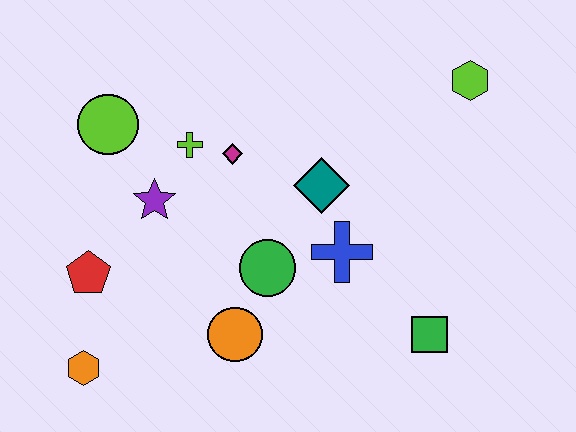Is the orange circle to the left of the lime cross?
No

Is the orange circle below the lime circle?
Yes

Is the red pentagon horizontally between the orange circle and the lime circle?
No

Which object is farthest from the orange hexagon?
The lime hexagon is farthest from the orange hexagon.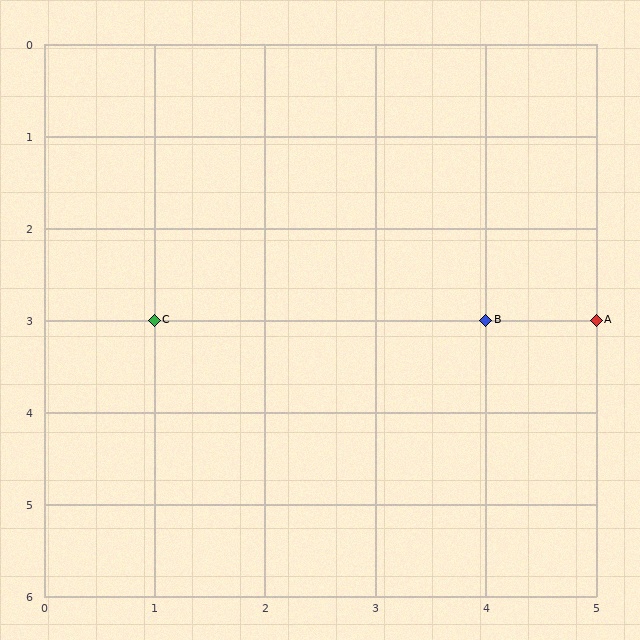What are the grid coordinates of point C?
Point C is at grid coordinates (1, 3).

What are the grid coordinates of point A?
Point A is at grid coordinates (5, 3).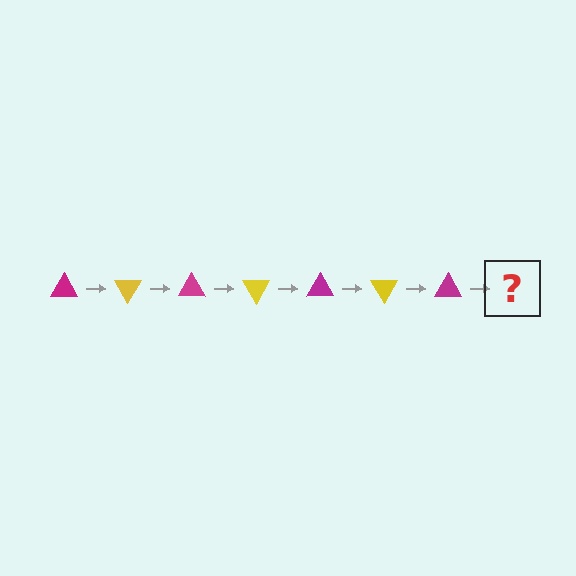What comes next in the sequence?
The next element should be a yellow triangle, rotated 420 degrees from the start.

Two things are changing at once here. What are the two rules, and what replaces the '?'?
The two rules are that it rotates 60 degrees each step and the color cycles through magenta and yellow. The '?' should be a yellow triangle, rotated 420 degrees from the start.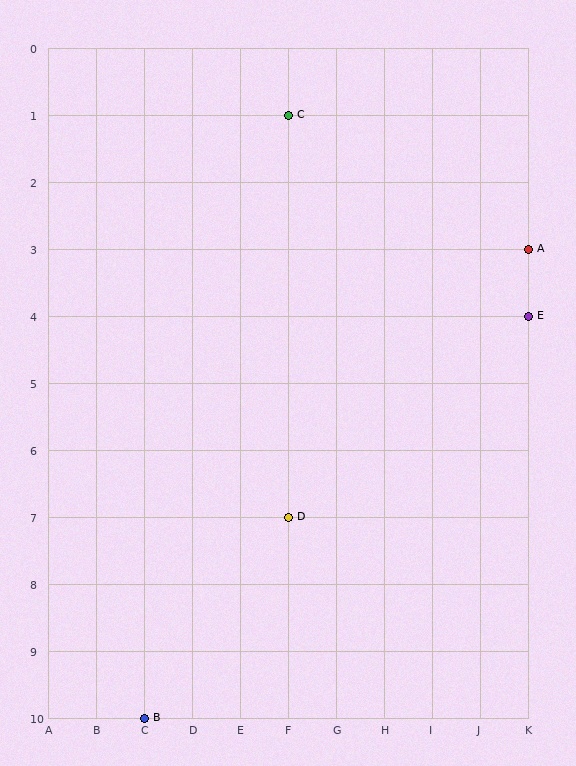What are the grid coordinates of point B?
Point B is at grid coordinates (C, 10).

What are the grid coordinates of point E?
Point E is at grid coordinates (K, 4).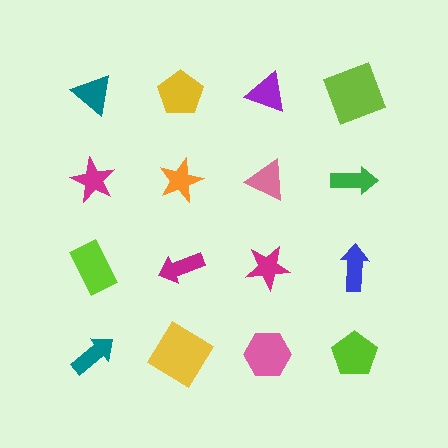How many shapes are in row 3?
4 shapes.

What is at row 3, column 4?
A blue arrow.